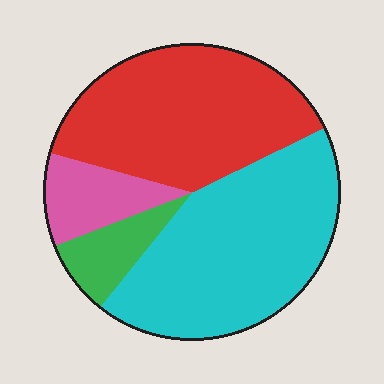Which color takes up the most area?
Cyan, at roughly 45%.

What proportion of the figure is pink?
Pink covers about 10% of the figure.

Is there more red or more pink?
Red.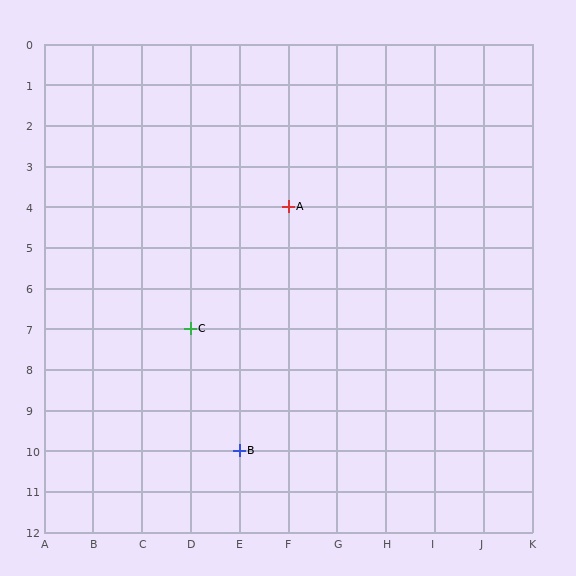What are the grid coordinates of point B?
Point B is at grid coordinates (E, 10).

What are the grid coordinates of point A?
Point A is at grid coordinates (F, 4).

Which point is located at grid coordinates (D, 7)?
Point C is at (D, 7).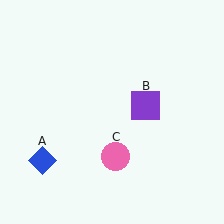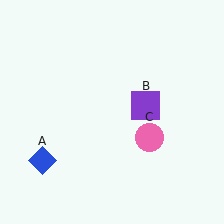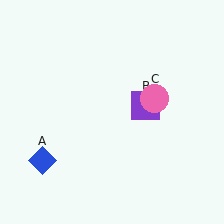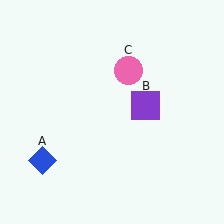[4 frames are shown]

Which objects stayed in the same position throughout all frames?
Blue diamond (object A) and purple square (object B) remained stationary.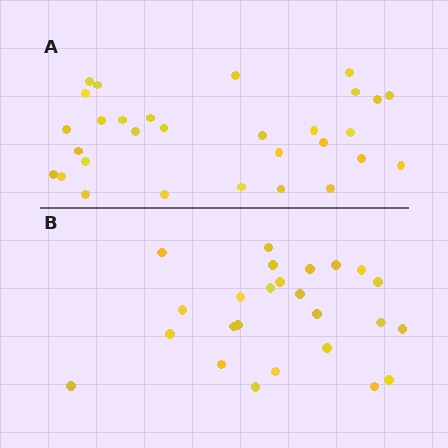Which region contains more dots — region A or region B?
Region A (the top region) has more dots.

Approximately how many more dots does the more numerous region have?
Region A has about 5 more dots than region B.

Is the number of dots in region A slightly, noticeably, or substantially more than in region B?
Region A has only slightly more — the two regions are fairly close. The ratio is roughly 1.2 to 1.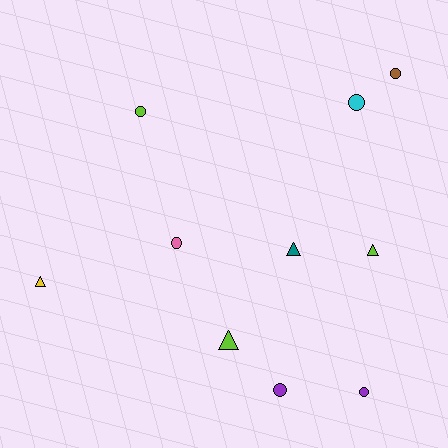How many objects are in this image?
There are 10 objects.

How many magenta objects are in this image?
There are no magenta objects.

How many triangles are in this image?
There are 4 triangles.